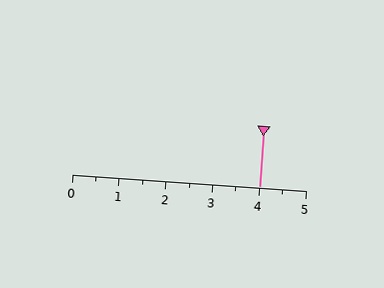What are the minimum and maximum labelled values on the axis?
The axis runs from 0 to 5.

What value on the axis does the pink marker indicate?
The marker indicates approximately 4.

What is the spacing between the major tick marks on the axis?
The major ticks are spaced 1 apart.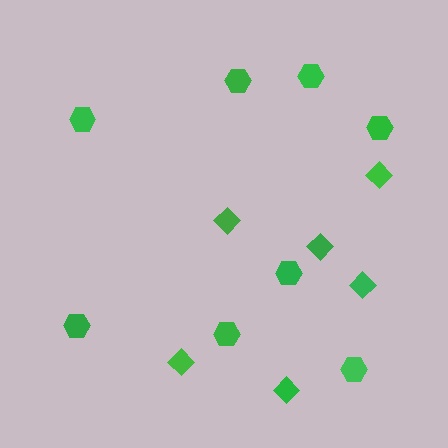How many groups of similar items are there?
There are 2 groups: one group of hexagons (8) and one group of diamonds (6).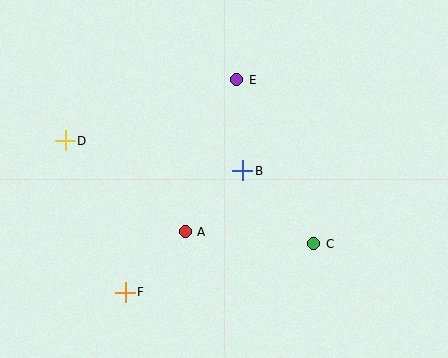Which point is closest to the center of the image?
Point B at (243, 171) is closest to the center.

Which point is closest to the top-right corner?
Point E is closest to the top-right corner.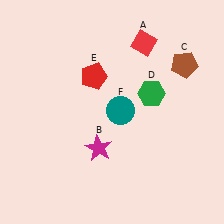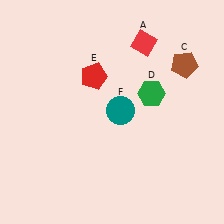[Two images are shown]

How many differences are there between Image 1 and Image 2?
There is 1 difference between the two images.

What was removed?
The magenta star (B) was removed in Image 2.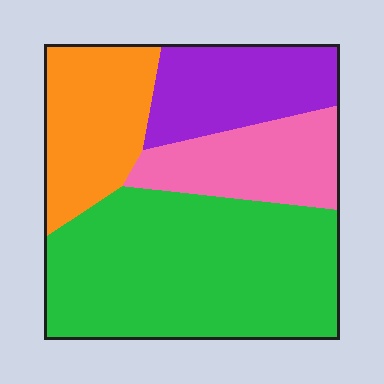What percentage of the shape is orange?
Orange covers roughly 20% of the shape.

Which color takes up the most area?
Green, at roughly 45%.